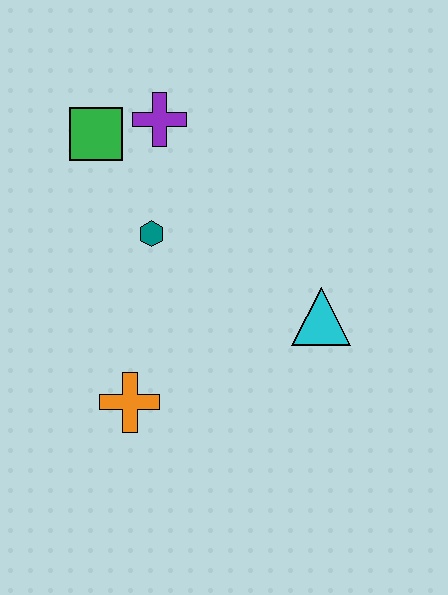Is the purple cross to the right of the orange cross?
Yes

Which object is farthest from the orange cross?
The purple cross is farthest from the orange cross.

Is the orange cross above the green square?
No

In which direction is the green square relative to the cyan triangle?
The green square is to the left of the cyan triangle.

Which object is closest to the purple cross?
The green square is closest to the purple cross.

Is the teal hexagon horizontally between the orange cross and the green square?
No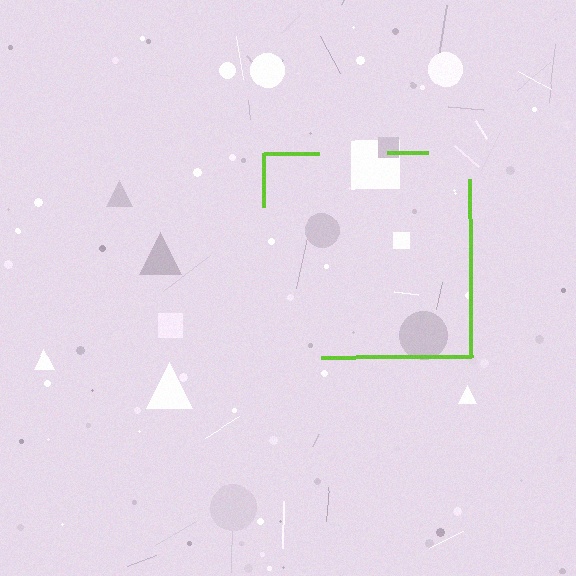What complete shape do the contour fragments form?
The contour fragments form a square.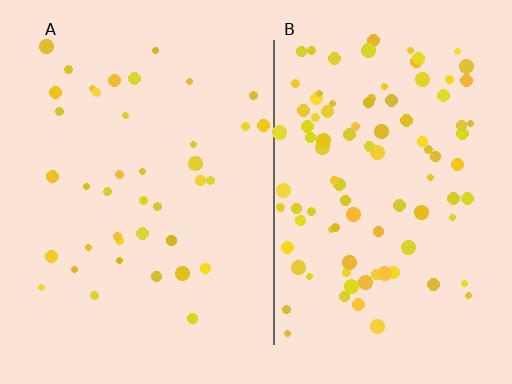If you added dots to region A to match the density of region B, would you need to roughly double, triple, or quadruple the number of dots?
Approximately double.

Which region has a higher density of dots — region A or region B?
B (the right).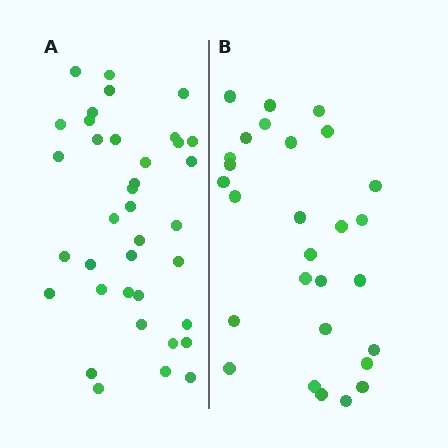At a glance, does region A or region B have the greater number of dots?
Region A (the left region) has more dots.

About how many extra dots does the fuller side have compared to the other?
Region A has roughly 8 or so more dots than region B.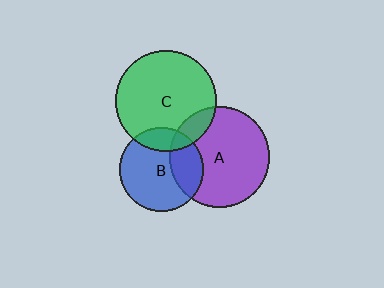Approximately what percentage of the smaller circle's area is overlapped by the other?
Approximately 20%.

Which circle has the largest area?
Circle C (green).